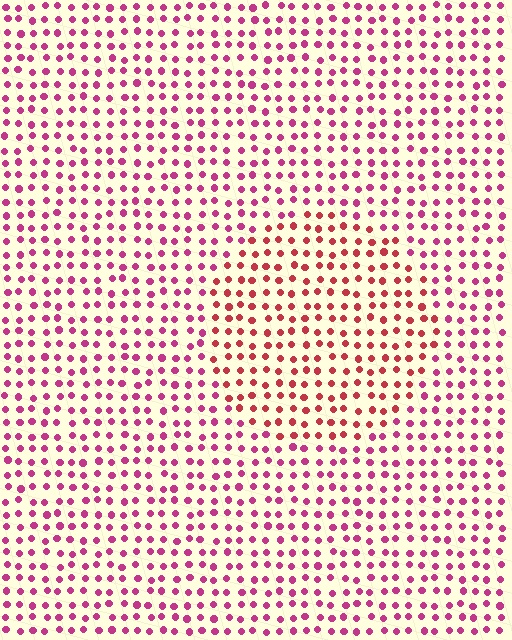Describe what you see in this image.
The image is filled with small magenta elements in a uniform arrangement. A circle-shaped region is visible where the elements are tinted to a slightly different hue, forming a subtle color boundary.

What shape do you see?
I see a circle.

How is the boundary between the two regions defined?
The boundary is defined purely by a slight shift in hue (about 29 degrees). Spacing, size, and orientation are identical on both sides.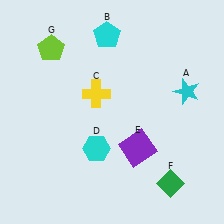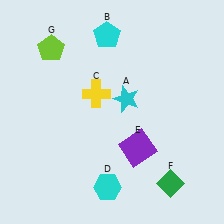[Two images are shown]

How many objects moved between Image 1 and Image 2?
2 objects moved between the two images.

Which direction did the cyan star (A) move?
The cyan star (A) moved left.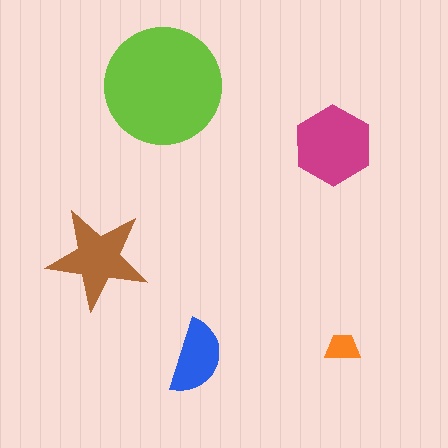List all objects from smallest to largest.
The orange trapezoid, the blue semicircle, the brown star, the magenta hexagon, the lime circle.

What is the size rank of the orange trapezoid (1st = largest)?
5th.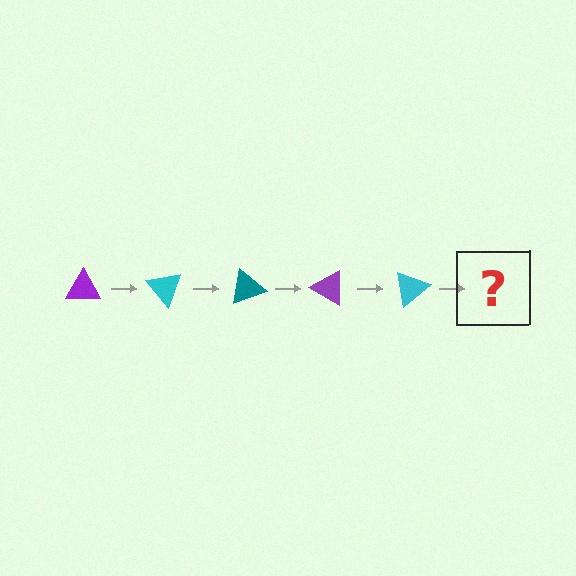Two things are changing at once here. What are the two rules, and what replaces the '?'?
The two rules are that it rotates 50 degrees each step and the color cycles through purple, cyan, and teal. The '?' should be a teal triangle, rotated 250 degrees from the start.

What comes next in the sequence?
The next element should be a teal triangle, rotated 250 degrees from the start.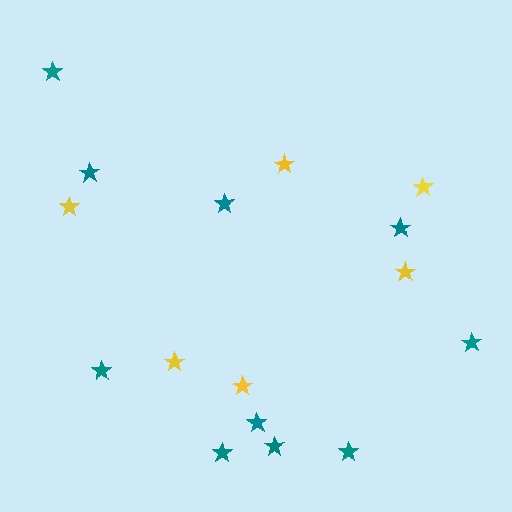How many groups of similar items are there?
There are 2 groups: one group of teal stars (10) and one group of yellow stars (6).